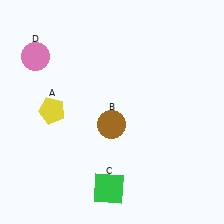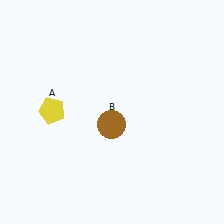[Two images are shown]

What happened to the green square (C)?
The green square (C) was removed in Image 2. It was in the bottom-left area of Image 1.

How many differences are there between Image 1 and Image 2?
There are 2 differences between the two images.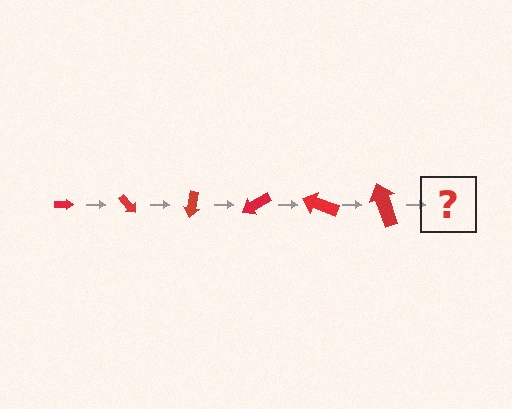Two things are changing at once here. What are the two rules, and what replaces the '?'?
The two rules are that the arrow grows larger each step and it rotates 50 degrees each step. The '?' should be an arrow, larger than the previous one and rotated 300 degrees from the start.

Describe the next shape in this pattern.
It should be an arrow, larger than the previous one and rotated 300 degrees from the start.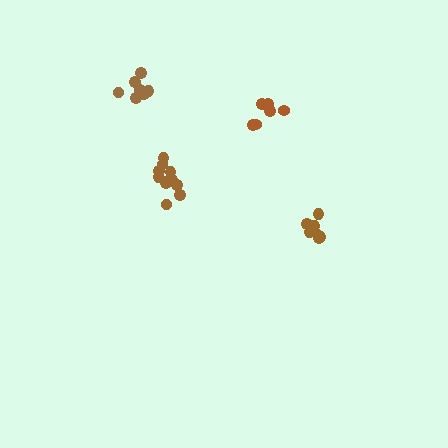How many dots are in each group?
Group 1: 11 dots, Group 2: 7 dots, Group 3: 6 dots, Group 4: 7 dots (31 total).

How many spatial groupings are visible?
There are 4 spatial groupings.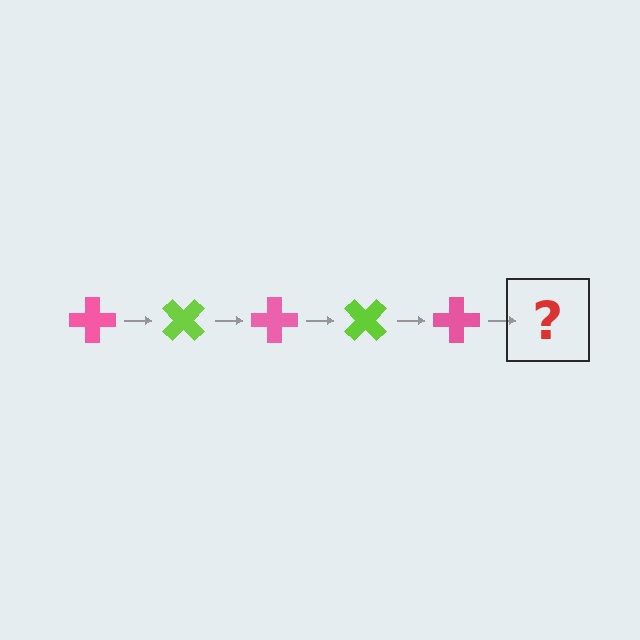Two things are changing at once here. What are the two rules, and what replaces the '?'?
The two rules are that it rotates 45 degrees each step and the color cycles through pink and lime. The '?' should be a lime cross, rotated 225 degrees from the start.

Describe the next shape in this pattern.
It should be a lime cross, rotated 225 degrees from the start.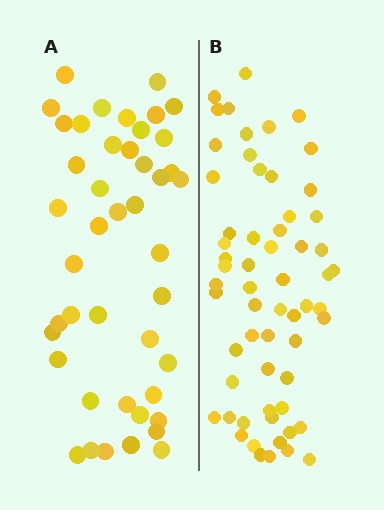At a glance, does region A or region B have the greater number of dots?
Region B (the right region) has more dots.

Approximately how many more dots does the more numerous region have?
Region B has approximately 15 more dots than region A.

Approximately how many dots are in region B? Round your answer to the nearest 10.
About 60 dots.